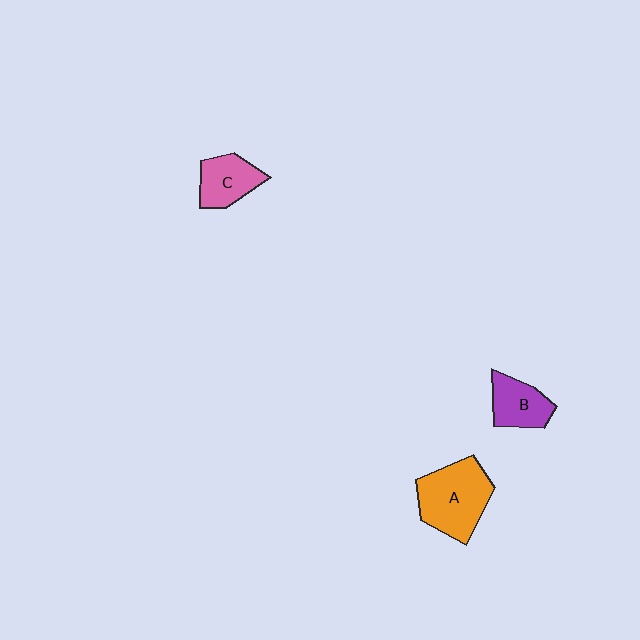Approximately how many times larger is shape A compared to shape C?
Approximately 1.7 times.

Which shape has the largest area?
Shape A (orange).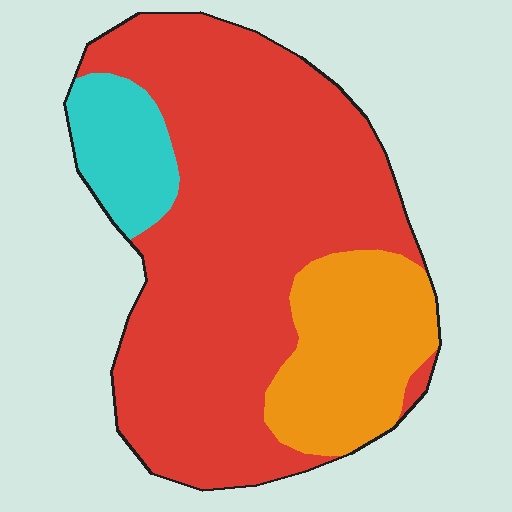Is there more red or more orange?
Red.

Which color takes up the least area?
Cyan, at roughly 10%.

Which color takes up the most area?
Red, at roughly 70%.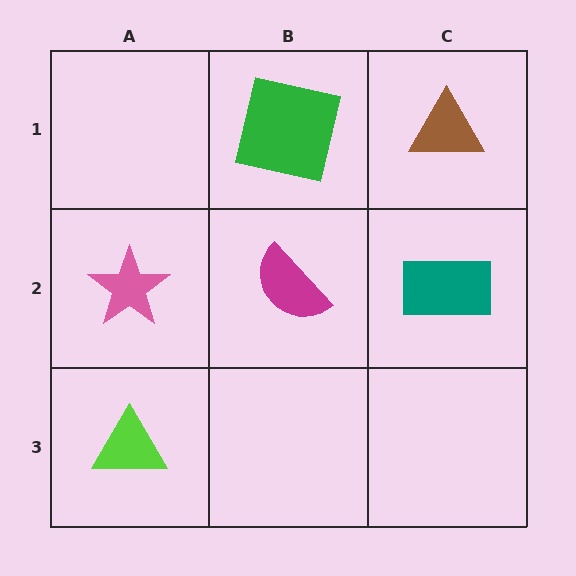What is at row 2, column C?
A teal rectangle.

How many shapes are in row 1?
2 shapes.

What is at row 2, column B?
A magenta semicircle.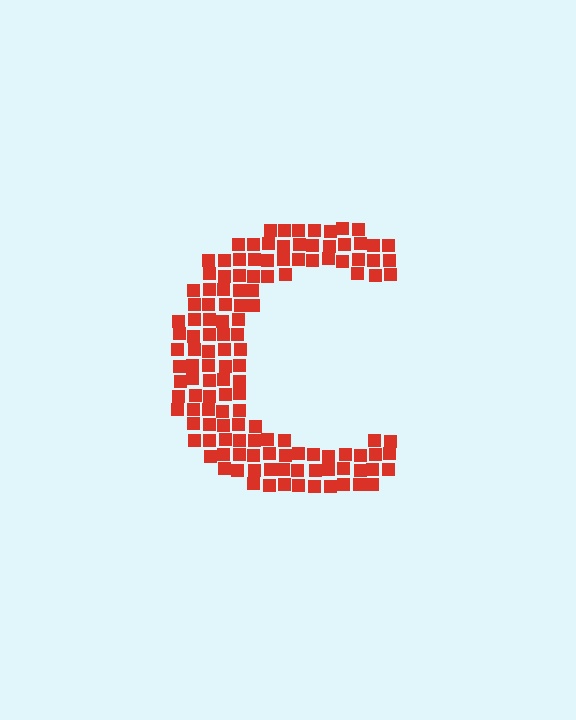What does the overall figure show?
The overall figure shows the letter C.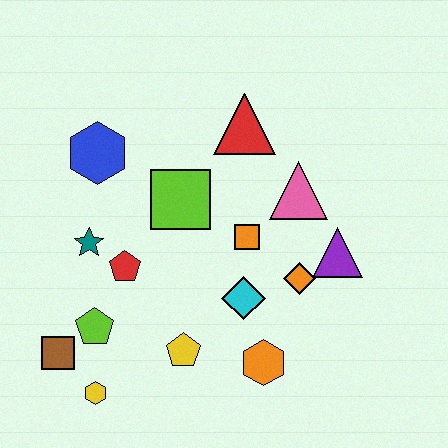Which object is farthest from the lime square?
The yellow hexagon is farthest from the lime square.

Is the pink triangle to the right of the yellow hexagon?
Yes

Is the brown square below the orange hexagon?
No